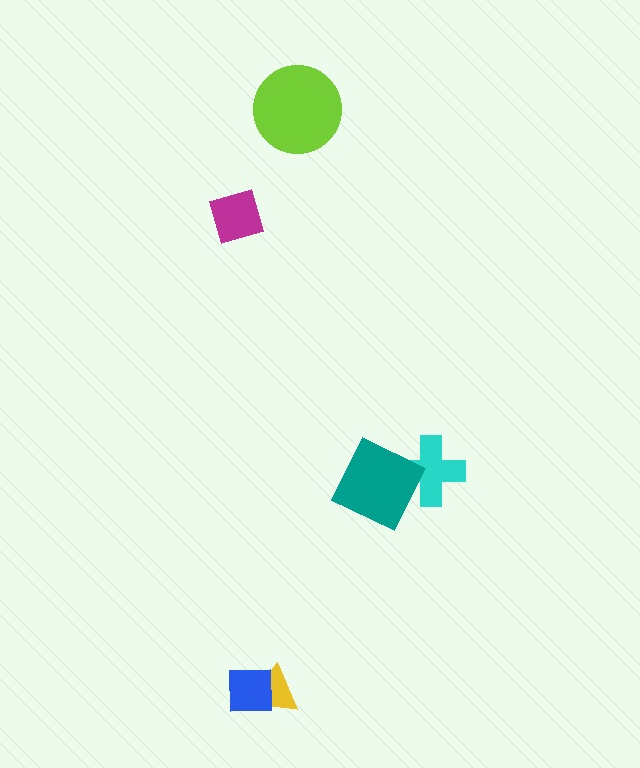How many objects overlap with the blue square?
1 object overlaps with the blue square.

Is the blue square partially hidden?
No, no other shape covers it.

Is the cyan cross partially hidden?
Yes, it is partially covered by another shape.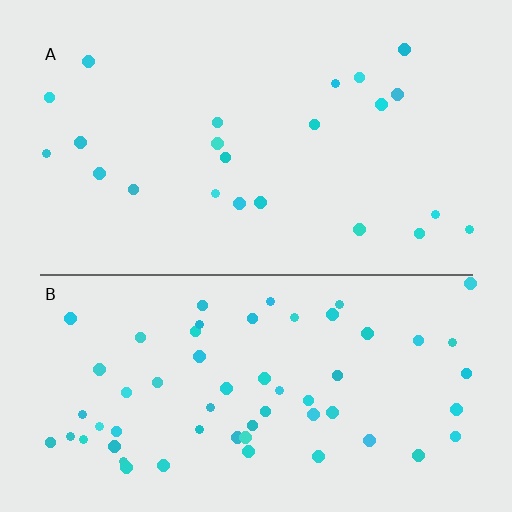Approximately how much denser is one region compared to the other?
Approximately 2.6× — region B over region A.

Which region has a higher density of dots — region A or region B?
B (the bottom).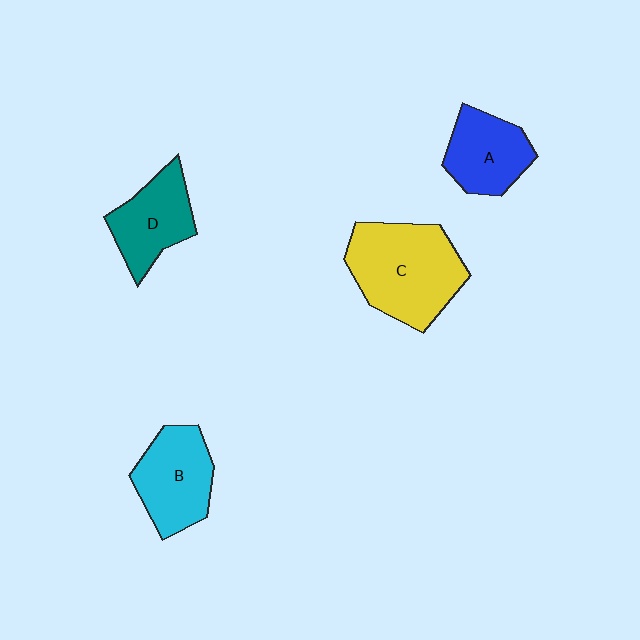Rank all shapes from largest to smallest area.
From largest to smallest: C (yellow), B (cyan), D (teal), A (blue).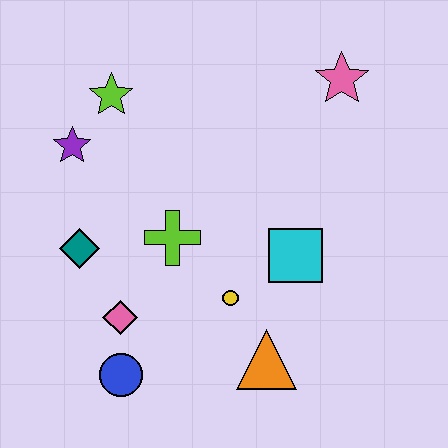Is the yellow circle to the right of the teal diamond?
Yes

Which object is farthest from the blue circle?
The pink star is farthest from the blue circle.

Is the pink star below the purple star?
No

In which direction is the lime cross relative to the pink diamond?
The lime cross is above the pink diamond.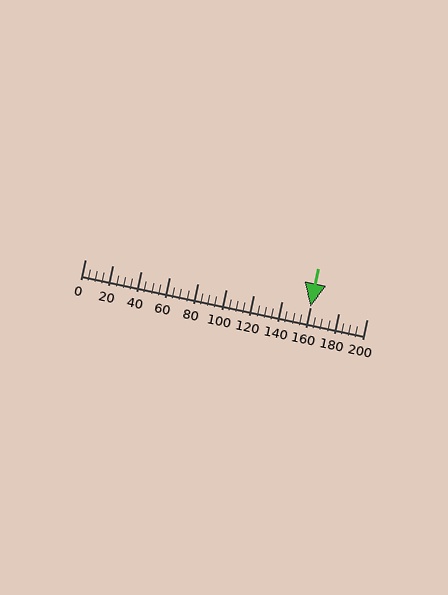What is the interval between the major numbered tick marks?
The major tick marks are spaced 20 units apart.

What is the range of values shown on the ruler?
The ruler shows values from 0 to 200.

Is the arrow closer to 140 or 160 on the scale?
The arrow is closer to 160.